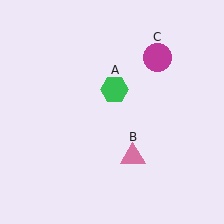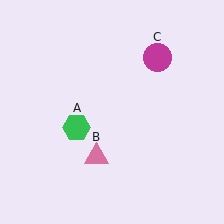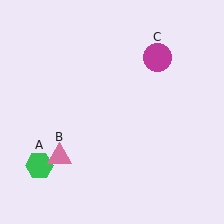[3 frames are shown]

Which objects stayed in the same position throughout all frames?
Magenta circle (object C) remained stationary.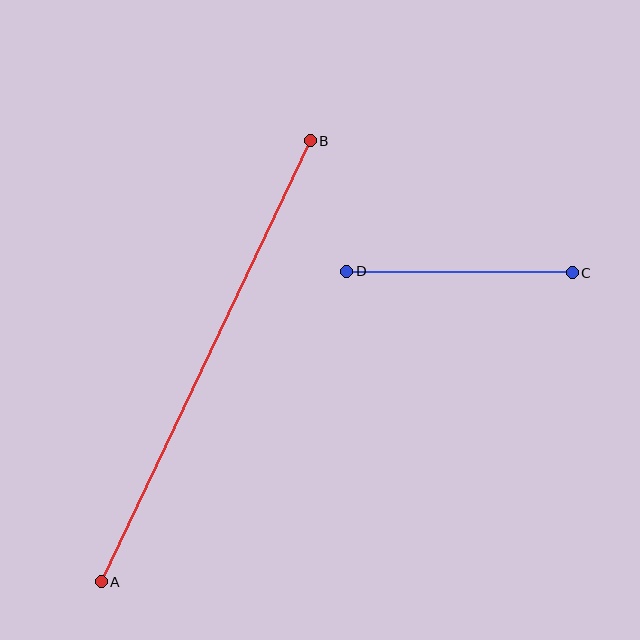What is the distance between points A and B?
The distance is approximately 488 pixels.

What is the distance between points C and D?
The distance is approximately 226 pixels.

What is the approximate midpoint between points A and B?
The midpoint is at approximately (206, 361) pixels.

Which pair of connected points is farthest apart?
Points A and B are farthest apart.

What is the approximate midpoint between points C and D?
The midpoint is at approximately (460, 272) pixels.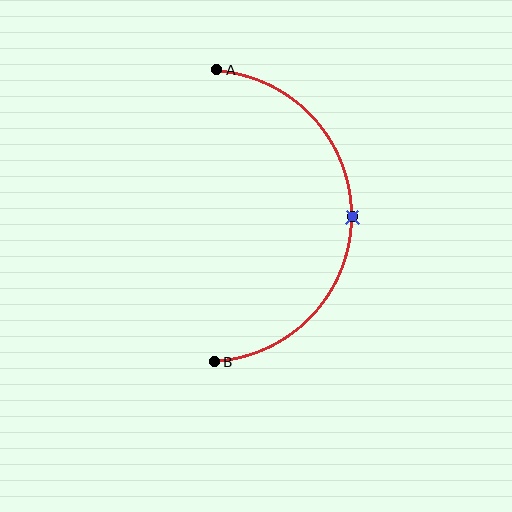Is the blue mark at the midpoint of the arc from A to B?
Yes. The blue mark lies on the arc at equal arc-length from both A and B — it is the arc midpoint.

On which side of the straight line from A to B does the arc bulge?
The arc bulges to the right of the straight line connecting A and B.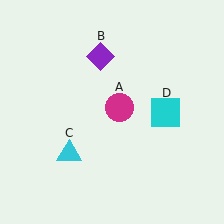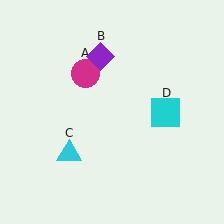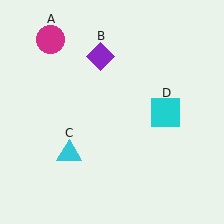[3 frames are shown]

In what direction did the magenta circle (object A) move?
The magenta circle (object A) moved up and to the left.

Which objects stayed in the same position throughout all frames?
Purple diamond (object B) and cyan triangle (object C) and cyan square (object D) remained stationary.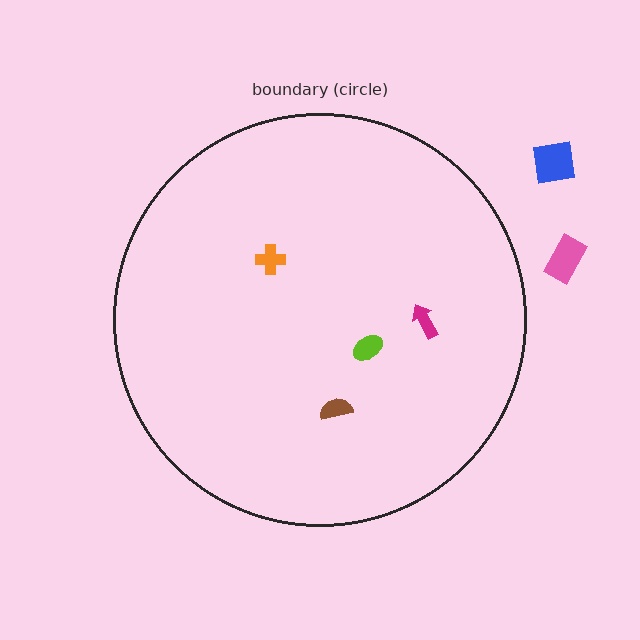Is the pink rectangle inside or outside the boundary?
Outside.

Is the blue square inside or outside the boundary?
Outside.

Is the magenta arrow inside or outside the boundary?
Inside.